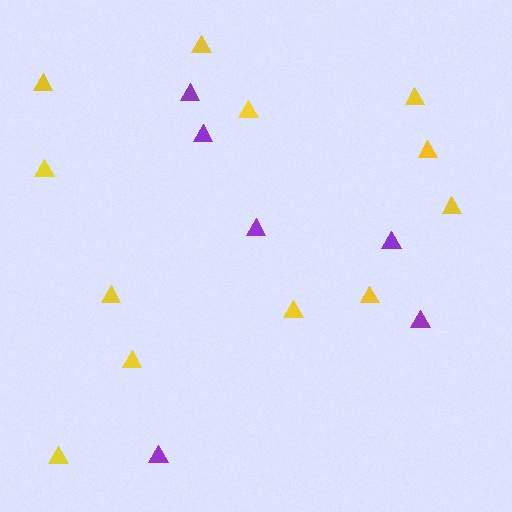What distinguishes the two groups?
There are 2 groups: one group of yellow triangles (12) and one group of purple triangles (6).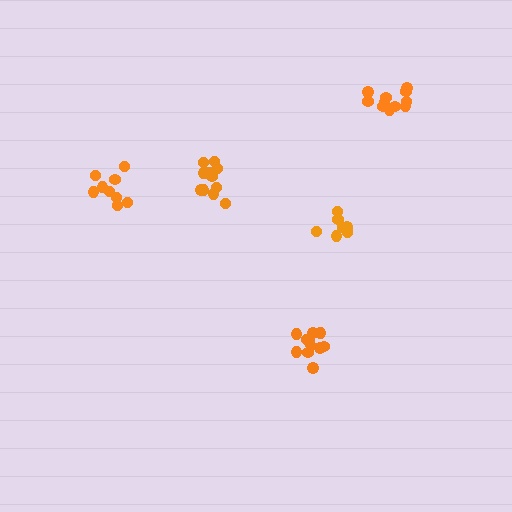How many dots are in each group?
Group 1: 8 dots, Group 2: 11 dots, Group 3: 9 dots, Group 4: 11 dots, Group 5: 12 dots (51 total).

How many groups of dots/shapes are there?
There are 5 groups.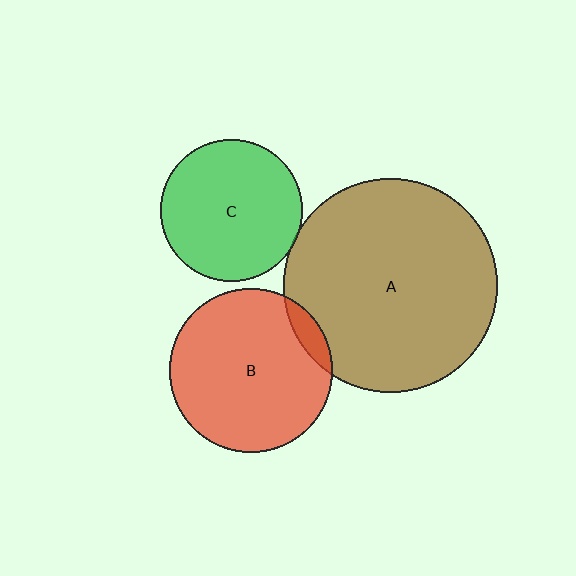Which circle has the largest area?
Circle A (brown).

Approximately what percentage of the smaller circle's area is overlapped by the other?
Approximately 5%.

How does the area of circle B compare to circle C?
Approximately 1.3 times.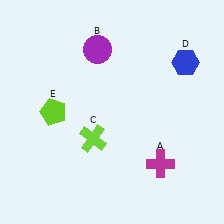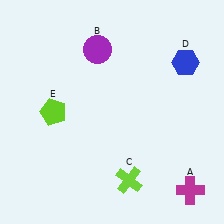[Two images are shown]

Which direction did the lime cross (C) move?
The lime cross (C) moved down.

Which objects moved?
The objects that moved are: the magenta cross (A), the lime cross (C).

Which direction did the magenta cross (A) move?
The magenta cross (A) moved right.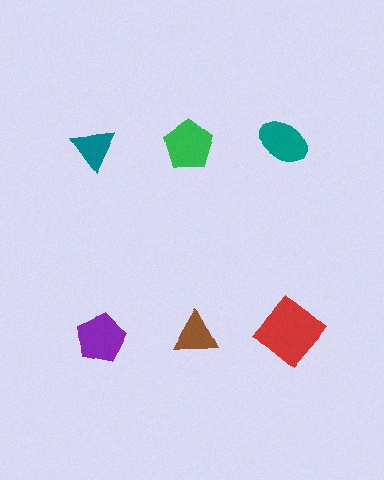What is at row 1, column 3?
A teal ellipse.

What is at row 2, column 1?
A purple pentagon.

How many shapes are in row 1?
3 shapes.